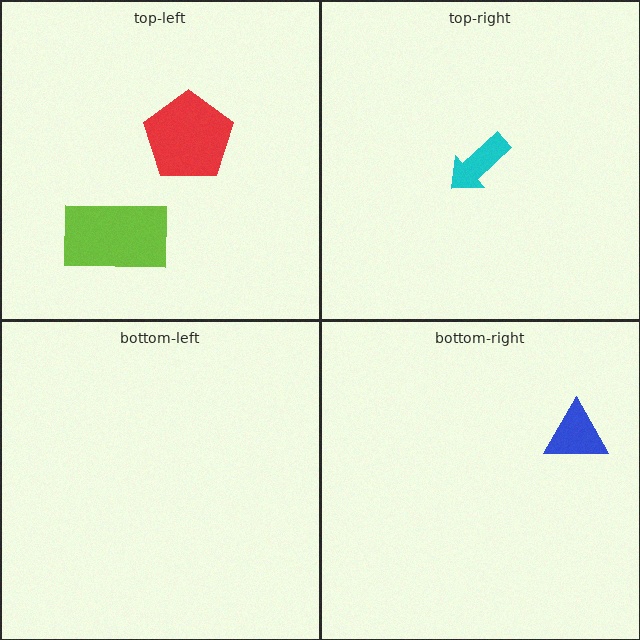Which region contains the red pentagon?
The top-left region.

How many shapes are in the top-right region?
1.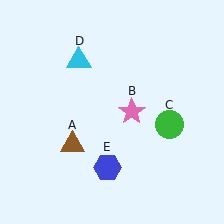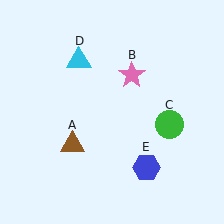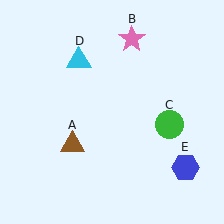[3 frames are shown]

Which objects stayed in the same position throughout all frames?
Brown triangle (object A) and green circle (object C) and cyan triangle (object D) remained stationary.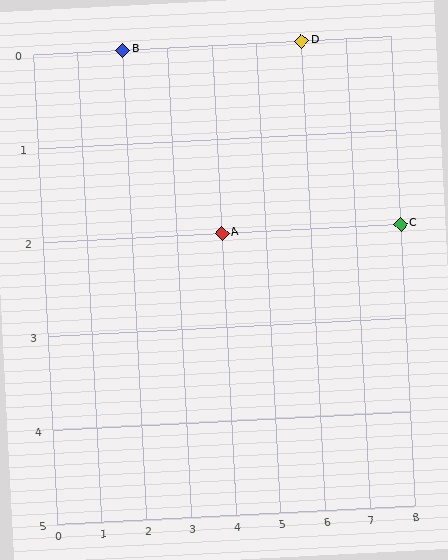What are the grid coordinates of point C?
Point C is at grid coordinates (8, 2).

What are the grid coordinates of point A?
Point A is at grid coordinates (4, 2).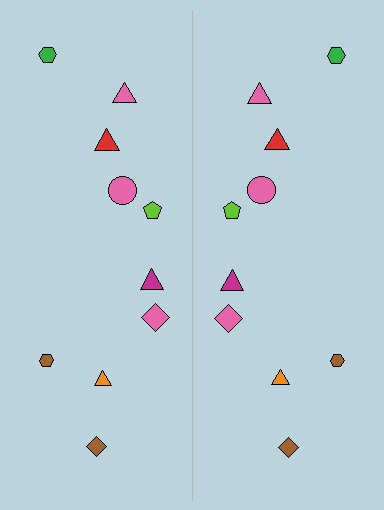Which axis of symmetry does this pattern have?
The pattern has a vertical axis of symmetry running through the center of the image.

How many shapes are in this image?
There are 20 shapes in this image.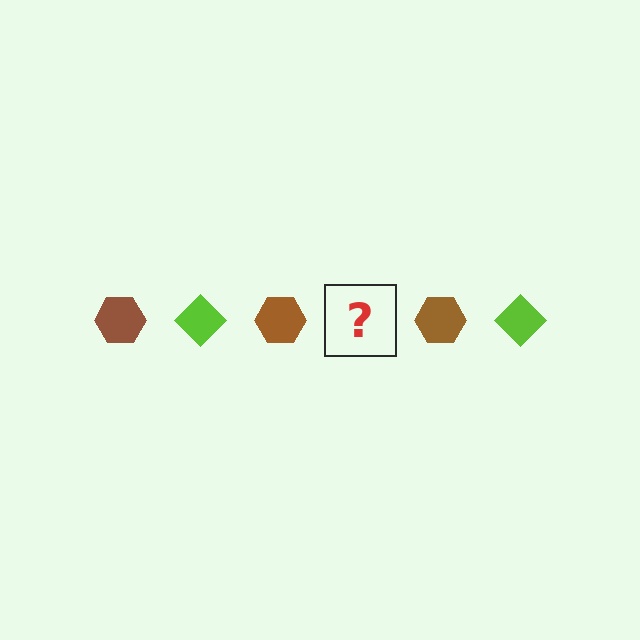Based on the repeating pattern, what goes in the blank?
The blank should be a lime diamond.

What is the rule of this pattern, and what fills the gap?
The rule is that the pattern alternates between brown hexagon and lime diamond. The gap should be filled with a lime diamond.